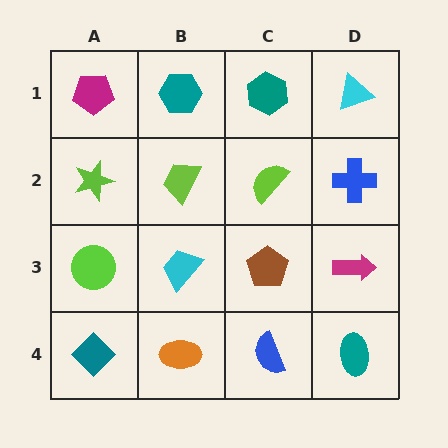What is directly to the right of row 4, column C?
A teal ellipse.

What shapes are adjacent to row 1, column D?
A blue cross (row 2, column D), a teal hexagon (row 1, column C).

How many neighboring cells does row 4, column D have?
2.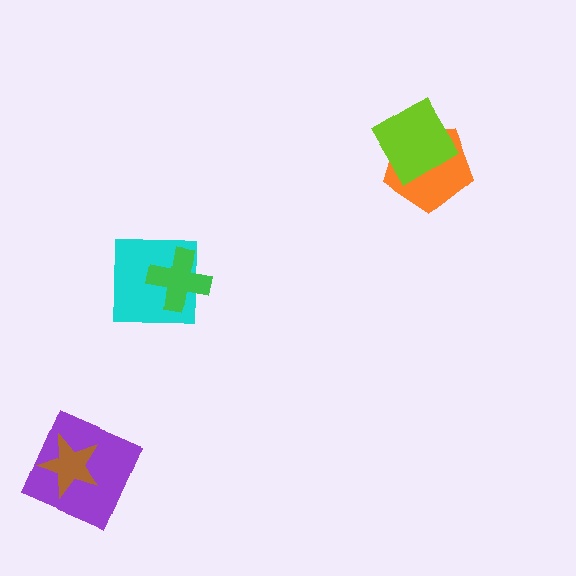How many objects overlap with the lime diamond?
1 object overlaps with the lime diamond.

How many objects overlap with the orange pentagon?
1 object overlaps with the orange pentagon.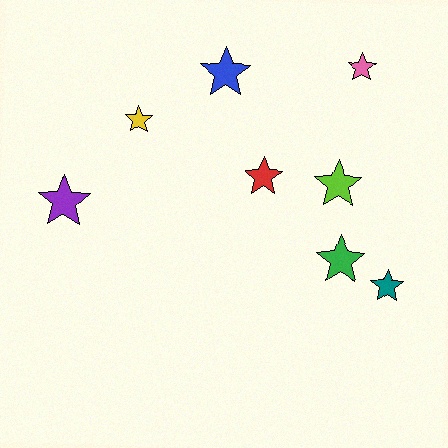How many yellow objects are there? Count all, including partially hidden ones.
There is 1 yellow object.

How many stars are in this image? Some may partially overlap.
There are 8 stars.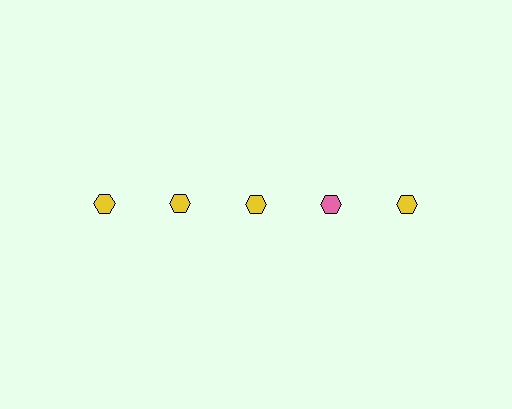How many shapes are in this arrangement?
There are 5 shapes arranged in a grid pattern.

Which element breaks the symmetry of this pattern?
The pink hexagon in the top row, second from right column breaks the symmetry. All other shapes are yellow hexagons.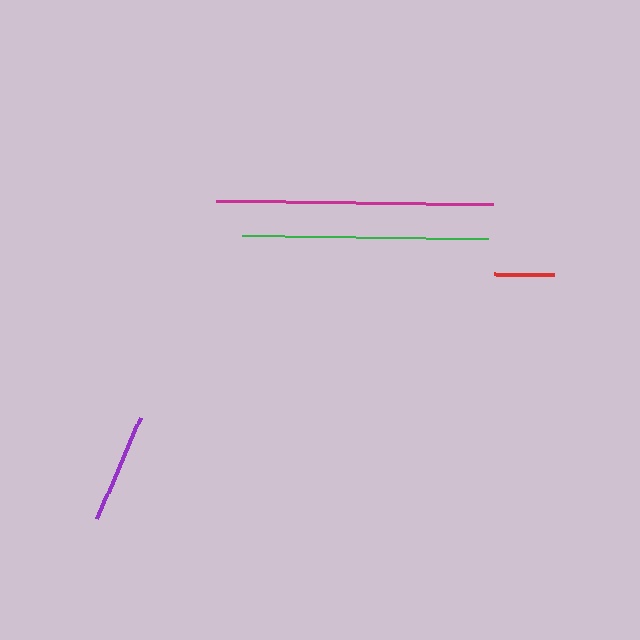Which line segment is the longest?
The magenta line is the longest at approximately 277 pixels.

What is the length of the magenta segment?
The magenta segment is approximately 277 pixels long.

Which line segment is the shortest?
The red line is the shortest at approximately 60 pixels.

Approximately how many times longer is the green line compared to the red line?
The green line is approximately 4.1 times the length of the red line.